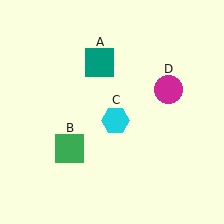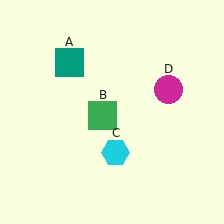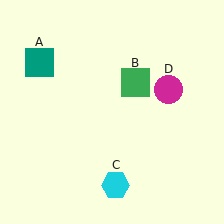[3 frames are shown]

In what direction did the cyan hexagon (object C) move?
The cyan hexagon (object C) moved down.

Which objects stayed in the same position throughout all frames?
Magenta circle (object D) remained stationary.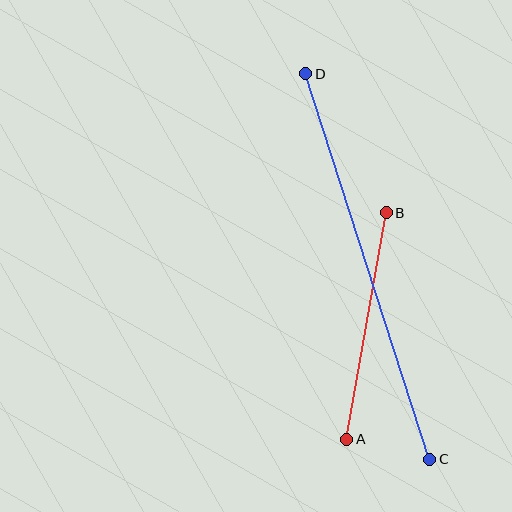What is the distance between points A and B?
The distance is approximately 230 pixels.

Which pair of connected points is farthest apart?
Points C and D are farthest apart.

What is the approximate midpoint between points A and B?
The midpoint is at approximately (367, 326) pixels.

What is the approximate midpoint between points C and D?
The midpoint is at approximately (368, 267) pixels.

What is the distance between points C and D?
The distance is approximately 405 pixels.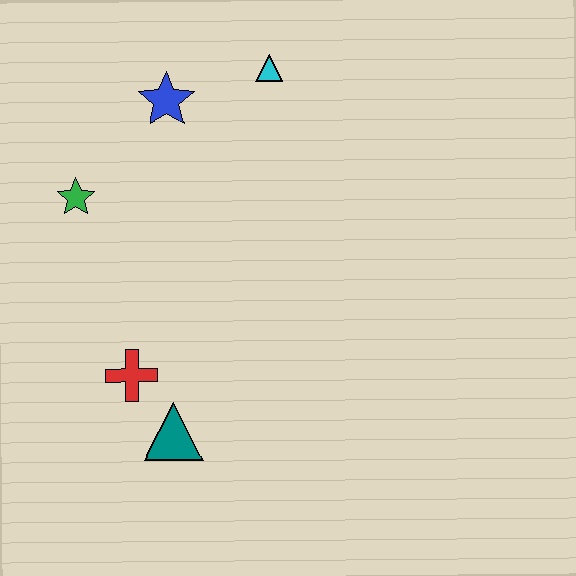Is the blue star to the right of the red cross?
Yes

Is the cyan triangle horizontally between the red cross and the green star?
No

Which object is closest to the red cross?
The teal triangle is closest to the red cross.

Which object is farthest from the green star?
The teal triangle is farthest from the green star.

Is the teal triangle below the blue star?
Yes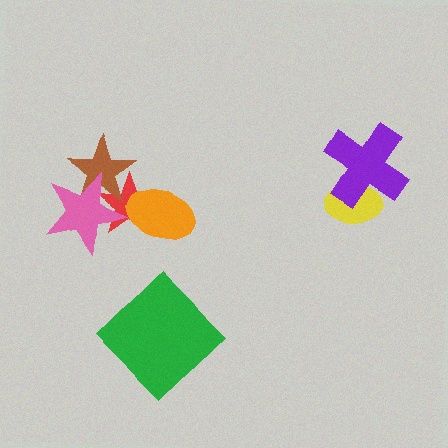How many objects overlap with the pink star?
2 objects overlap with the pink star.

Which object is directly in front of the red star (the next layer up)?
The brown star is directly in front of the red star.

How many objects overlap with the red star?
3 objects overlap with the red star.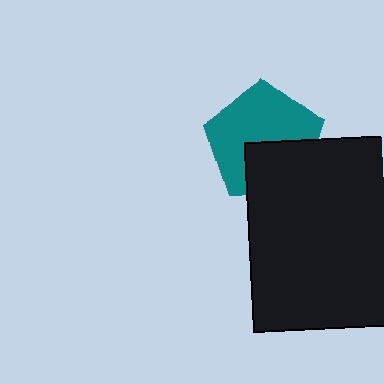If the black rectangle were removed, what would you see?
You would see the complete teal pentagon.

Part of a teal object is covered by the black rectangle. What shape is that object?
It is a pentagon.